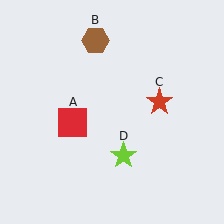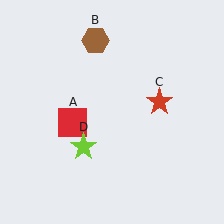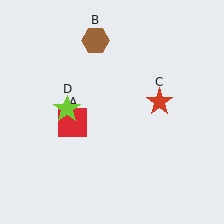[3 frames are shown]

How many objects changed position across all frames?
1 object changed position: lime star (object D).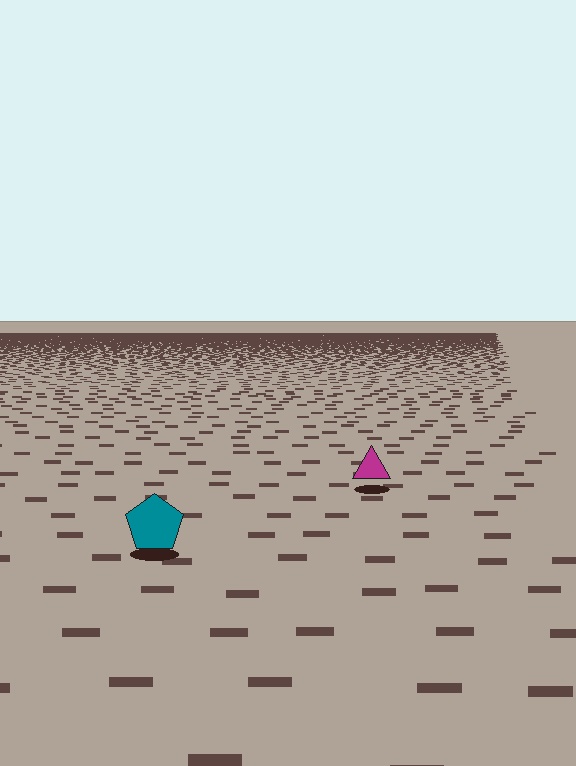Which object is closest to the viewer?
The teal pentagon is closest. The texture marks near it are larger and more spread out.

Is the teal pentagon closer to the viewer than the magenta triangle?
Yes. The teal pentagon is closer — you can tell from the texture gradient: the ground texture is coarser near it.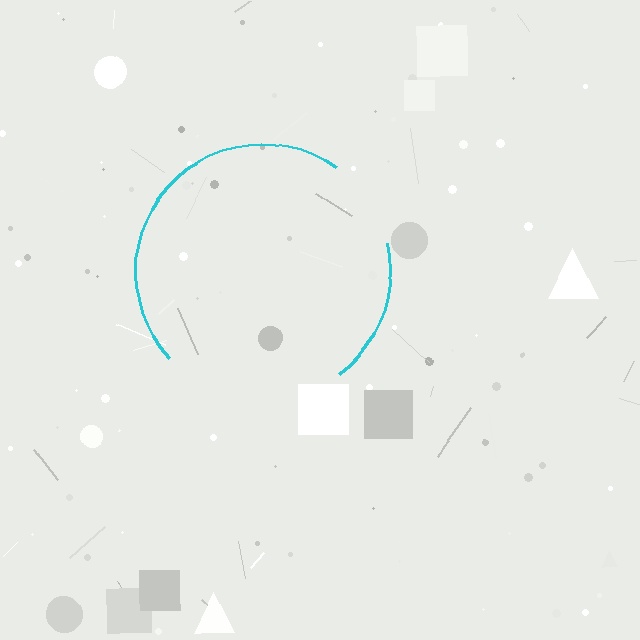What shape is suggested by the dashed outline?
The dashed outline suggests a circle.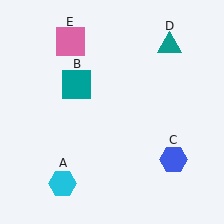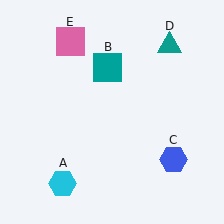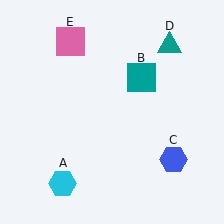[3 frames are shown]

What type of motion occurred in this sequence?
The teal square (object B) rotated clockwise around the center of the scene.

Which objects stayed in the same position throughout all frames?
Cyan hexagon (object A) and blue hexagon (object C) and teal triangle (object D) and pink square (object E) remained stationary.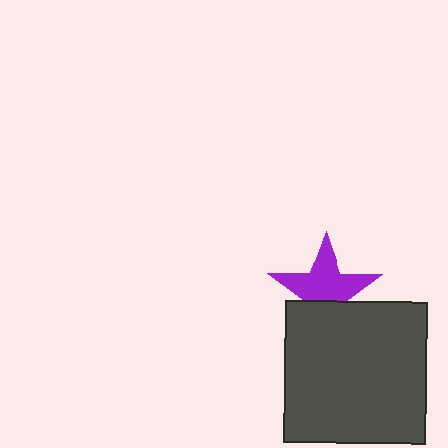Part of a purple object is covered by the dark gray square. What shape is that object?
It is a star.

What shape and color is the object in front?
The object in front is a dark gray square.